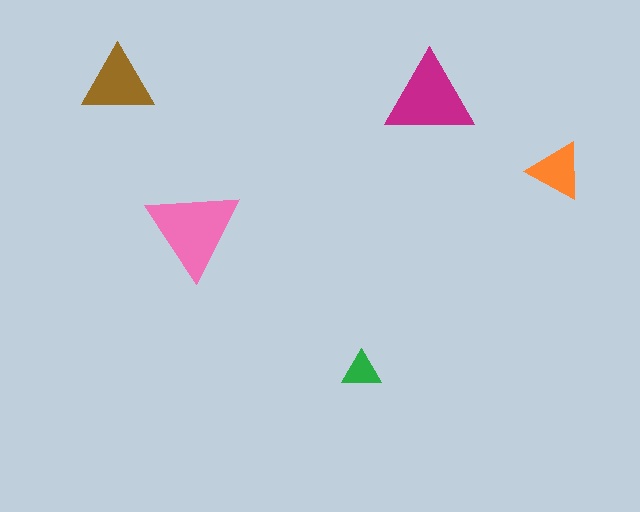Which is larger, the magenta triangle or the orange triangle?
The magenta one.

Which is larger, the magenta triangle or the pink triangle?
The pink one.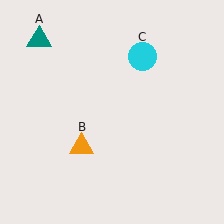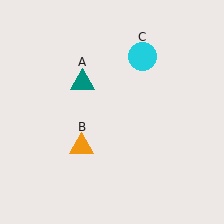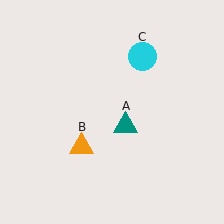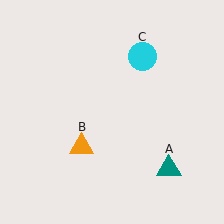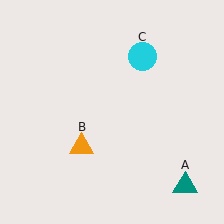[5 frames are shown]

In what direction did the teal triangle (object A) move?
The teal triangle (object A) moved down and to the right.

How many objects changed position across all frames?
1 object changed position: teal triangle (object A).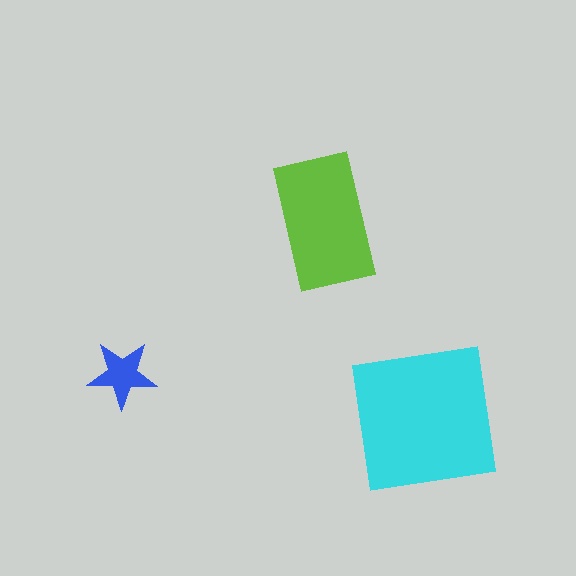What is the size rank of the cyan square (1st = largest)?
1st.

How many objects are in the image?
There are 3 objects in the image.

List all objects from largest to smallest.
The cyan square, the lime rectangle, the blue star.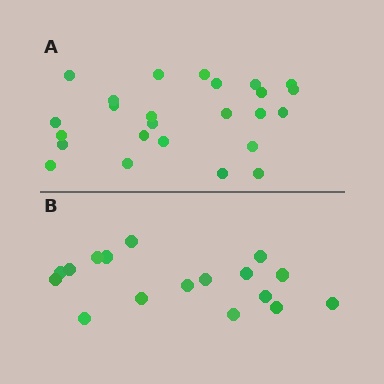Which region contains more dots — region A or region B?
Region A (the top region) has more dots.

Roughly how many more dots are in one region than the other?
Region A has roughly 8 or so more dots than region B.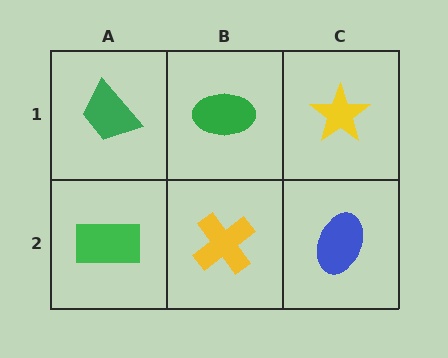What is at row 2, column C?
A blue ellipse.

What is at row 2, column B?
A yellow cross.